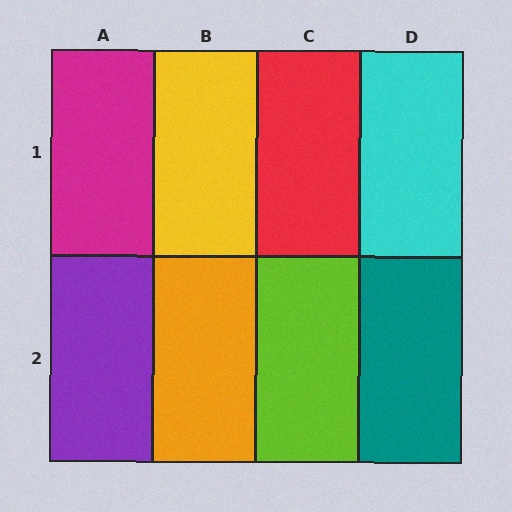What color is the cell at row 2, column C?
Lime.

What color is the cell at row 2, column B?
Orange.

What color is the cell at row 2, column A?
Purple.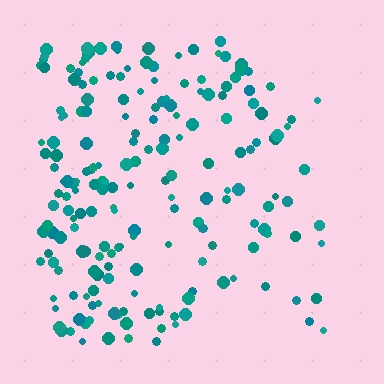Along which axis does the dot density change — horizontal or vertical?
Horizontal.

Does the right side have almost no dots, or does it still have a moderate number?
Still a moderate number, just noticeably fewer than the left.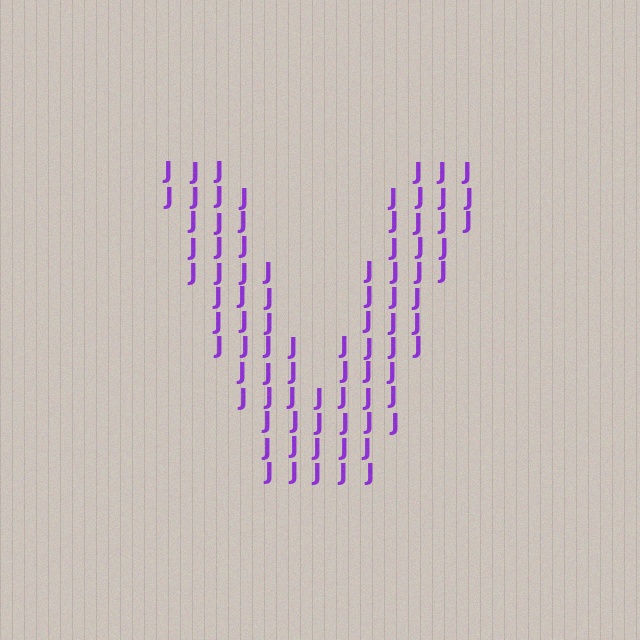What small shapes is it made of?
It is made of small letter J's.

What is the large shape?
The large shape is the letter V.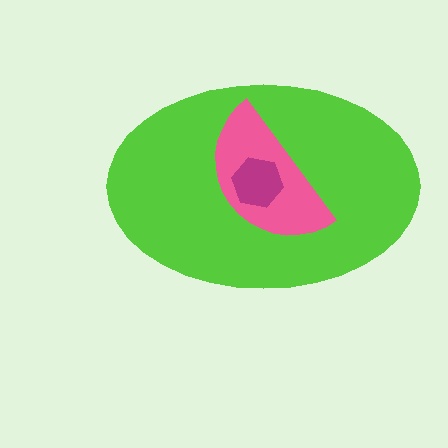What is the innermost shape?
The magenta hexagon.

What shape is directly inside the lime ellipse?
The pink semicircle.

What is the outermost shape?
The lime ellipse.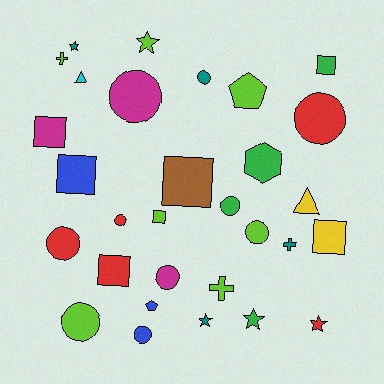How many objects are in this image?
There are 30 objects.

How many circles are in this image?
There are 10 circles.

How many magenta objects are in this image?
There are 3 magenta objects.